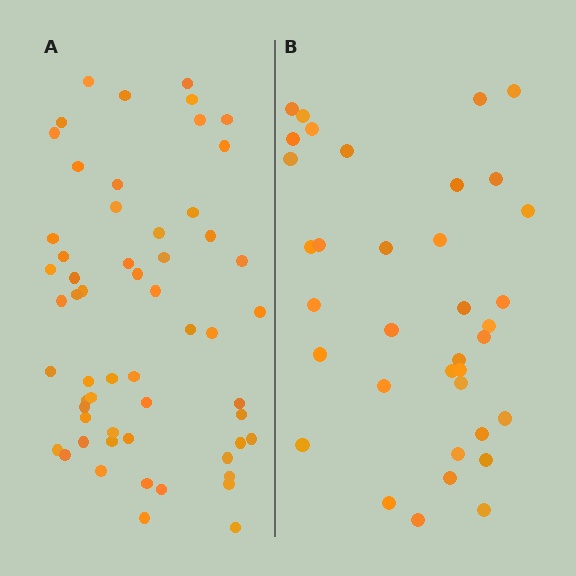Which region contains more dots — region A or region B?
Region A (the left region) has more dots.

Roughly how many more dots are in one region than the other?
Region A has approximately 20 more dots than region B.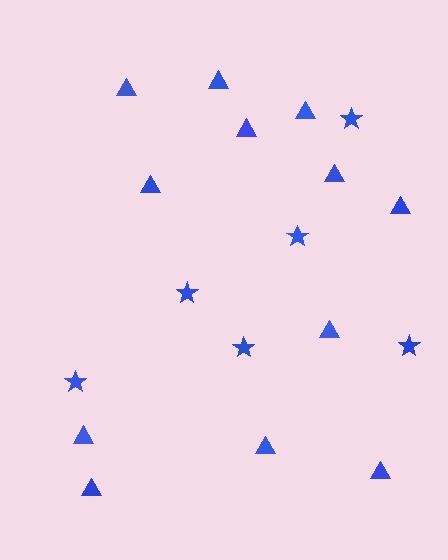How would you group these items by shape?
There are 2 groups: one group of triangles (12) and one group of stars (6).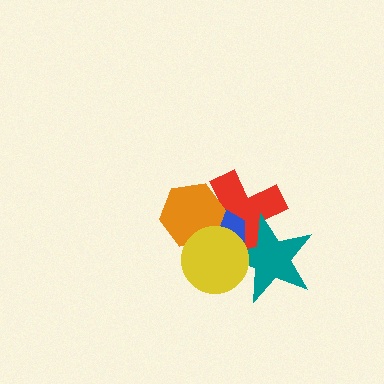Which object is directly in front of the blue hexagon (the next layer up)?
The orange hexagon is directly in front of the blue hexagon.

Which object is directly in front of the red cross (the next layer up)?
The blue hexagon is directly in front of the red cross.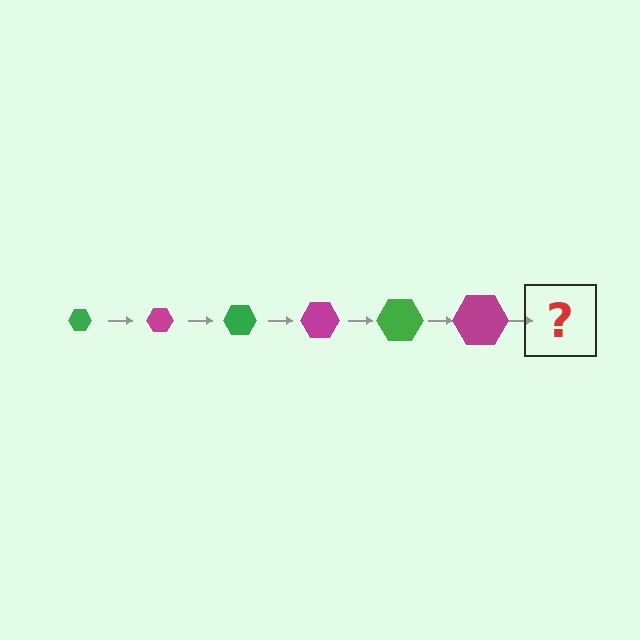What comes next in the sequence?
The next element should be a green hexagon, larger than the previous one.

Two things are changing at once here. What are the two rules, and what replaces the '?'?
The two rules are that the hexagon grows larger each step and the color cycles through green and magenta. The '?' should be a green hexagon, larger than the previous one.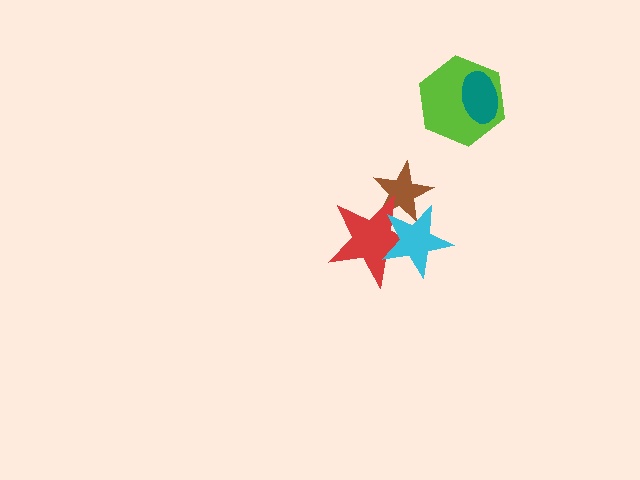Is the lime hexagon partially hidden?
Yes, it is partially covered by another shape.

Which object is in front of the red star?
The cyan star is in front of the red star.